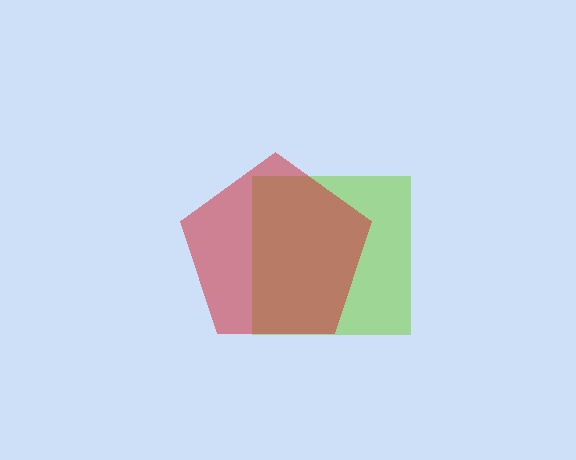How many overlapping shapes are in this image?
There are 2 overlapping shapes in the image.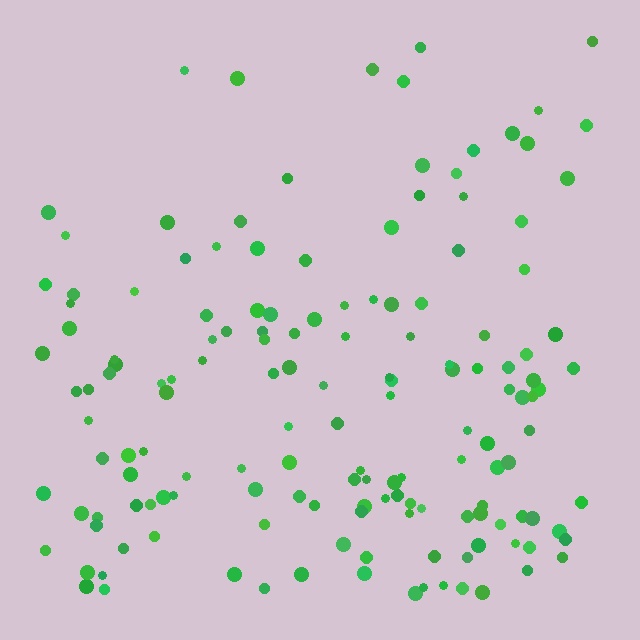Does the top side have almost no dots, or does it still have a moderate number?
Still a moderate number, just noticeably fewer than the bottom.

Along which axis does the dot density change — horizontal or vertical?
Vertical.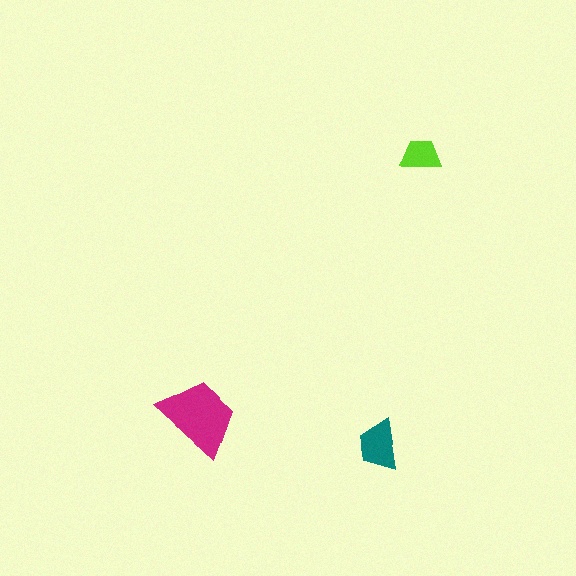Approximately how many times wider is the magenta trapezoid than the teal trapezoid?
About 1.5 times wider.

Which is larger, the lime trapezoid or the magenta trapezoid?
The magenta one.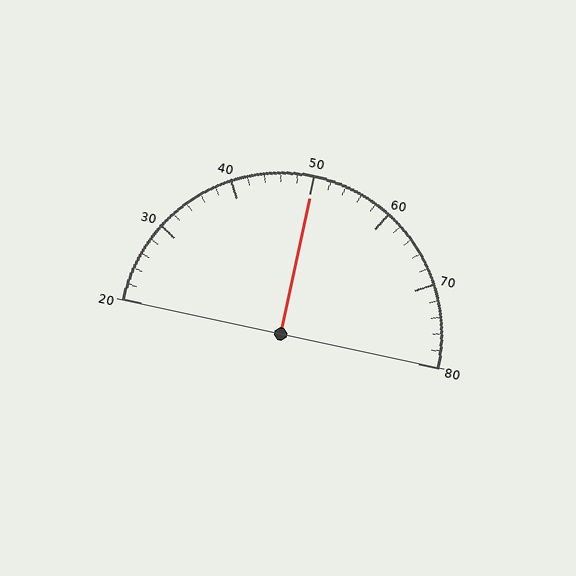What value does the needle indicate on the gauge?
The needle indicates approximately 50.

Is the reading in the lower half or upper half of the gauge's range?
The reading is in the upper half of the range (20 to 80).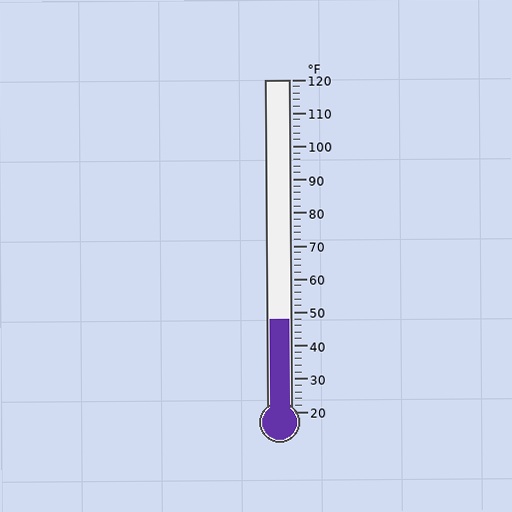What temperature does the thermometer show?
The thermometer shows approximately 48°F.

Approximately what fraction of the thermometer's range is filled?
The thermometer is filled to approximately 30% of its range.